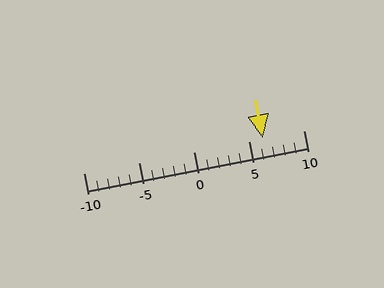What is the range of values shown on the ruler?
The ruler shows values from -10 to 10.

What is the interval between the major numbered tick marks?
The major tick marks are spaced 5 units apart.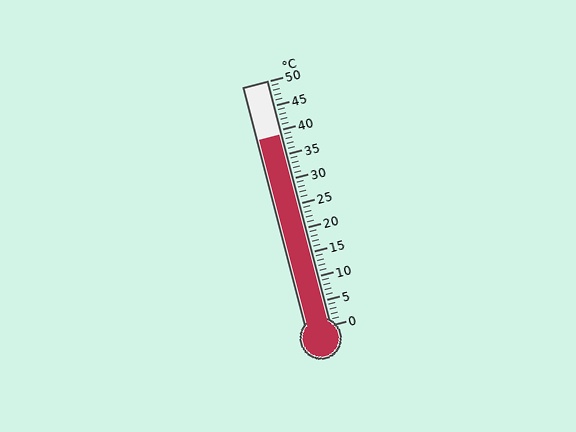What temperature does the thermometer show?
The thermometer shows approximately 39°C.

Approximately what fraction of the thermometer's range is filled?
The thermometer is filled to approximately 80% of its range.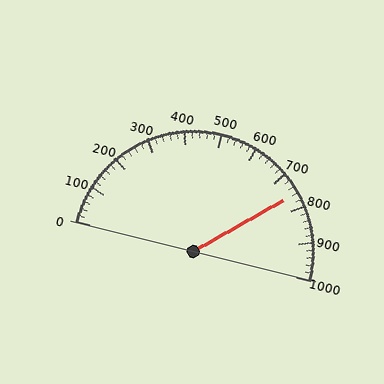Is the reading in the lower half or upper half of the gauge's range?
The reading is in the upper half of the range (0 to 1000).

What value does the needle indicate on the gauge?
The needle indicates approximately 760.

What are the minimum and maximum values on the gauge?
The gauge ranges from 0 to 1000.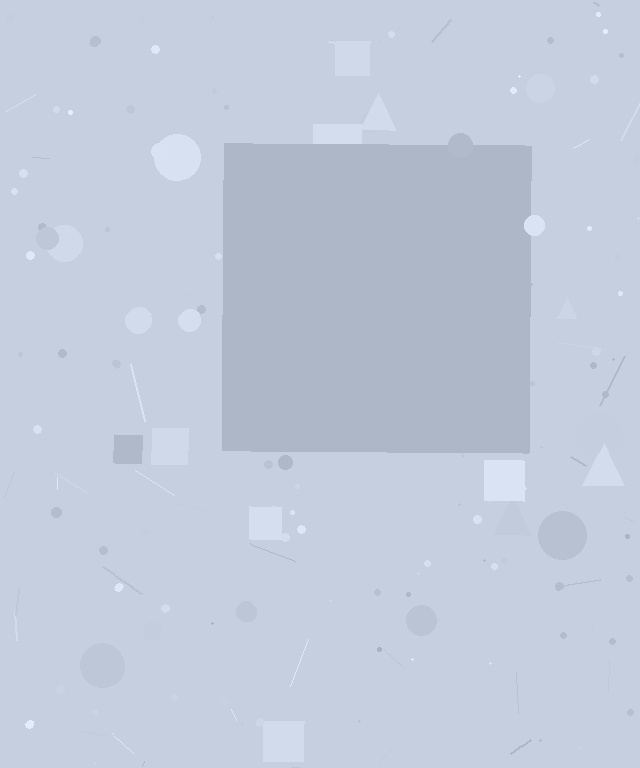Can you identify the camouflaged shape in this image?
The camouflaged shape is a square.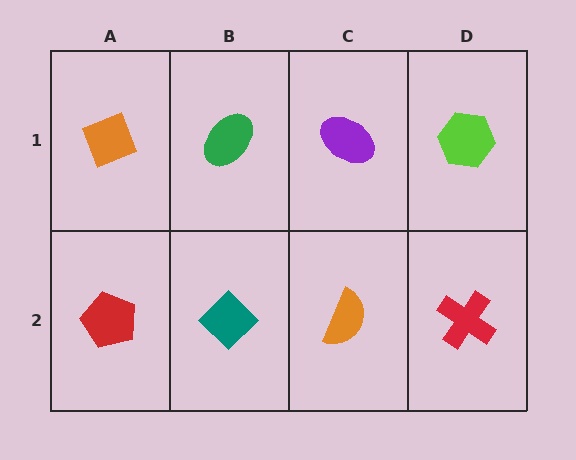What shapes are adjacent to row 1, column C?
An orange semicircle (row 2, column C), a green ellipse (row 1, column B), a lime hexagon (row 1, column D).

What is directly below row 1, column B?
A teal diamond.